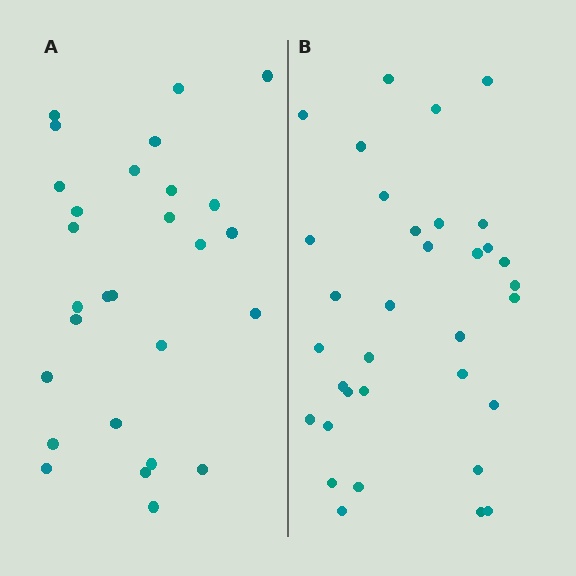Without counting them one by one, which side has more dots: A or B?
Region B (the right region) has more dots.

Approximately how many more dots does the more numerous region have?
Region B has about 6 more dots than region A.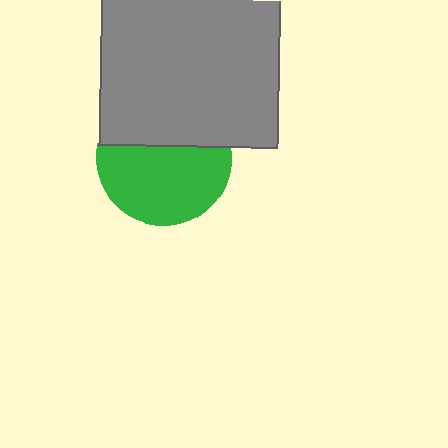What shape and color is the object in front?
The object in front is a gray square.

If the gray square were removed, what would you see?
You would see the complete green circle.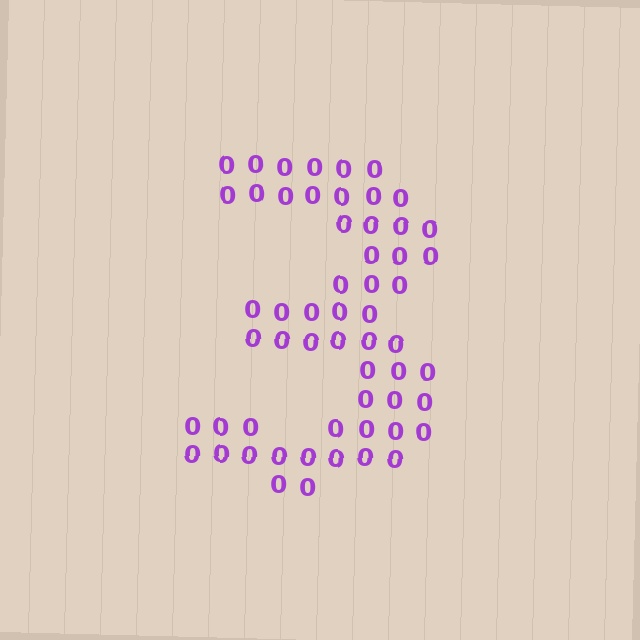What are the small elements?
The small elements are digit 0's.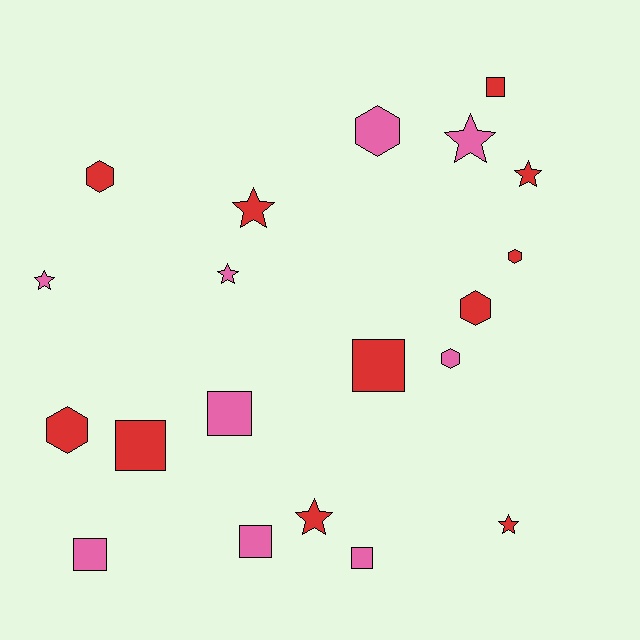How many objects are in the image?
There are 20 objects.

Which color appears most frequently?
Red, with 11 objects.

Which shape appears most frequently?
Star, with 7 objects.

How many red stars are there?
There are 4 red stars.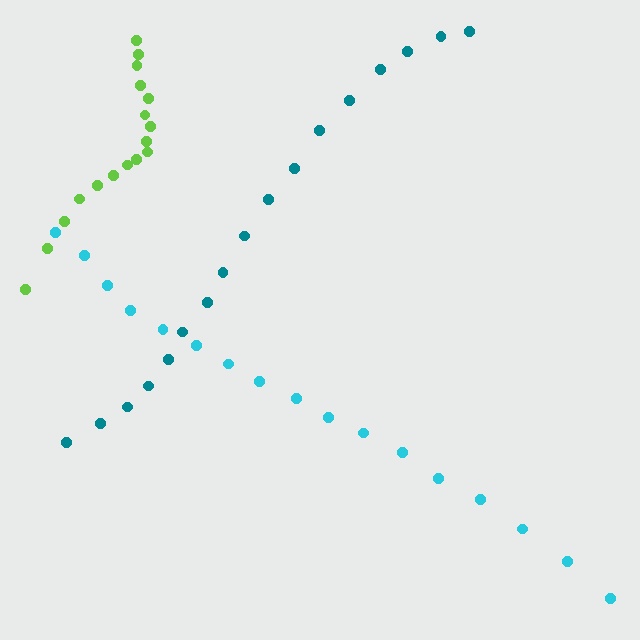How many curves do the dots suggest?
There are 3 distinct paths.